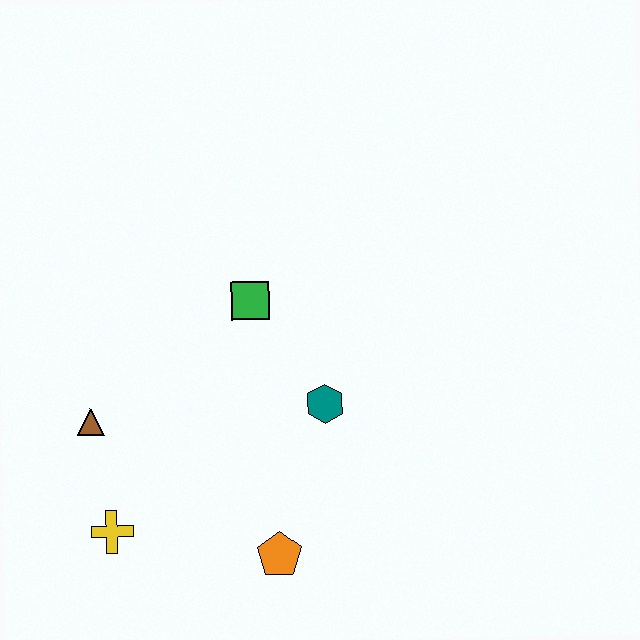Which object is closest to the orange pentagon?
The teal hexagon is closest to the orange pentagon.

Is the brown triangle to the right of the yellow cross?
No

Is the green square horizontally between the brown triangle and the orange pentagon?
Yes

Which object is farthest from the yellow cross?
The green square is farthest from the yellow cross.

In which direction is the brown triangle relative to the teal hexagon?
The brown triangle is to the left of the teal hexagon.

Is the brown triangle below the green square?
Yes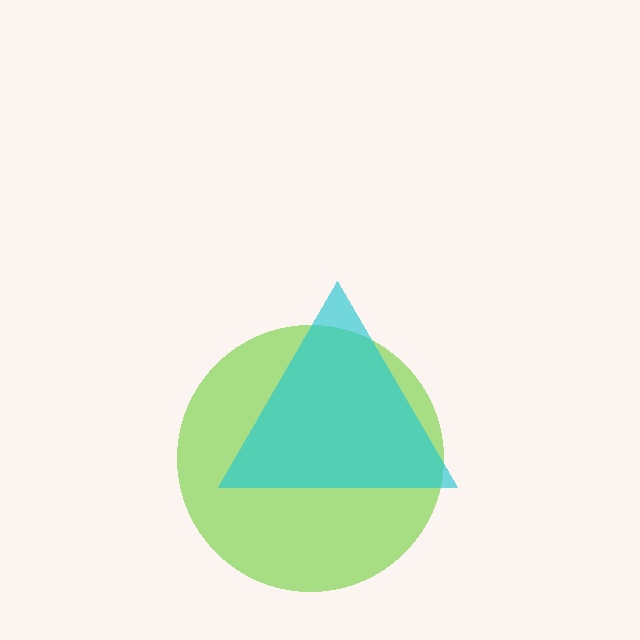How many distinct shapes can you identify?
There are 2 distinct shapes: a lime circle, a cyan triangle.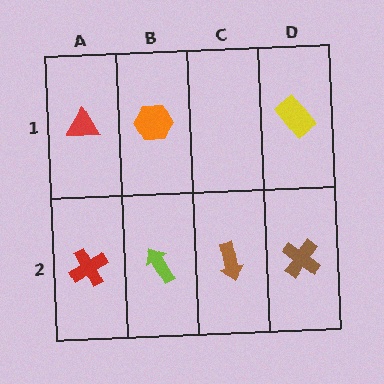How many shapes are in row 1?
3 shapes.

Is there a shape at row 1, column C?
No, that cell is empty.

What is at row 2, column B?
A lime arrow.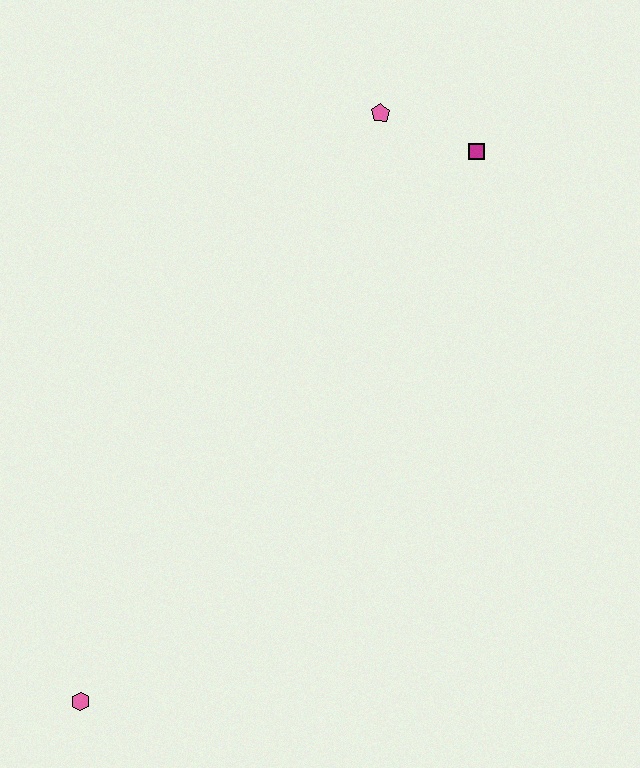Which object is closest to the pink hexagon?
The pink pentagon is closest to the pink hexagon.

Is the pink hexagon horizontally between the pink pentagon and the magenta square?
No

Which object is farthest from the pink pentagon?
The pink hexagon is farthest from the pink pentagon.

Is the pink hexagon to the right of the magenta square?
No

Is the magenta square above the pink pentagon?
No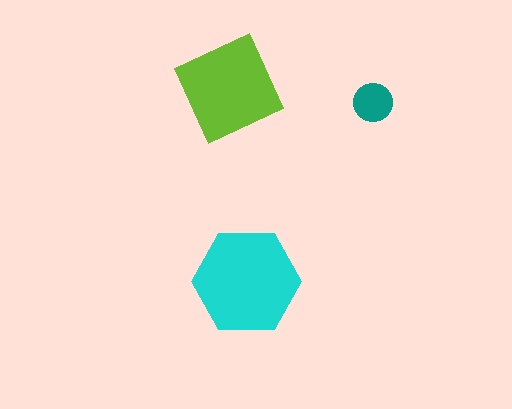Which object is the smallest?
The teal circle.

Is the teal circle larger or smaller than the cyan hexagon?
Smaller.